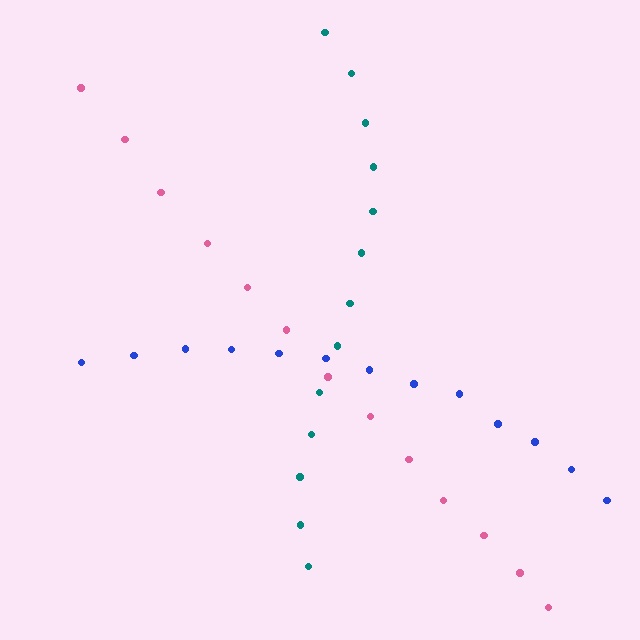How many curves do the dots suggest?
There are 3 distinct paths.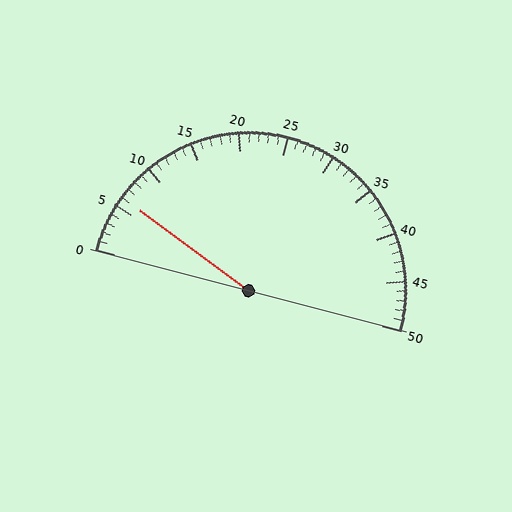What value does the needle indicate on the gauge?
The needle indicates approximately 6.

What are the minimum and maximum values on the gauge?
The gauge ranges from 0 to 50.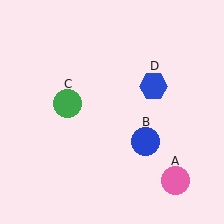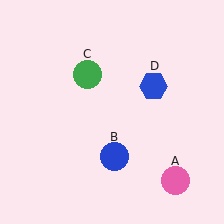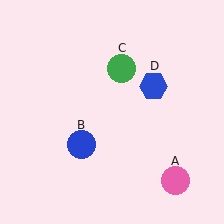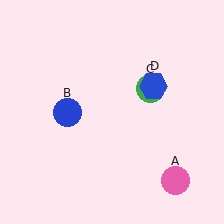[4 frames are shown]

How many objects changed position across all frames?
2 objects changed position: blue circle (object B), green circle (object C).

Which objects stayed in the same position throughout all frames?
Pink circle (object A) and blue hexagon (object D) remained stationary.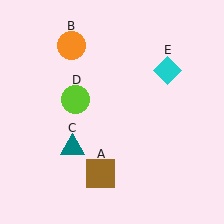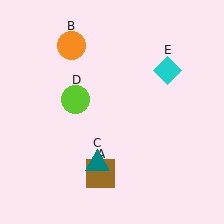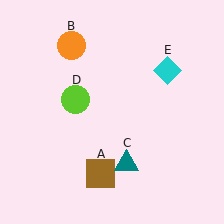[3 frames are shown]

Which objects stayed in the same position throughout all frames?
Brown square (object A) and orange circle (object B) and lime circle (object D) and cyan diamond (object E) remained stationary.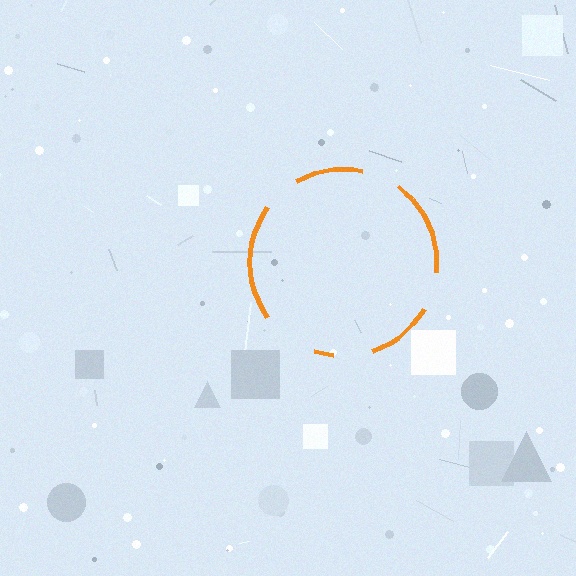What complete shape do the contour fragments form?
The contour fragments form a circle.